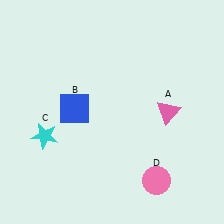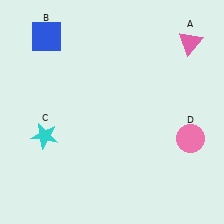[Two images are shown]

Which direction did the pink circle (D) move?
The pink circle (D) moved up.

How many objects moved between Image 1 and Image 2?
3 objects moved between the two images.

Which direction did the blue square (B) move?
The blue square (B) moved up.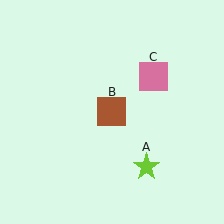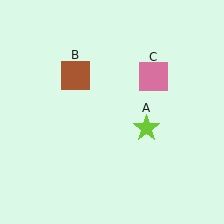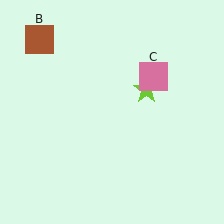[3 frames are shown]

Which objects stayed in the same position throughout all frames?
Pink square (object C) remained stationary.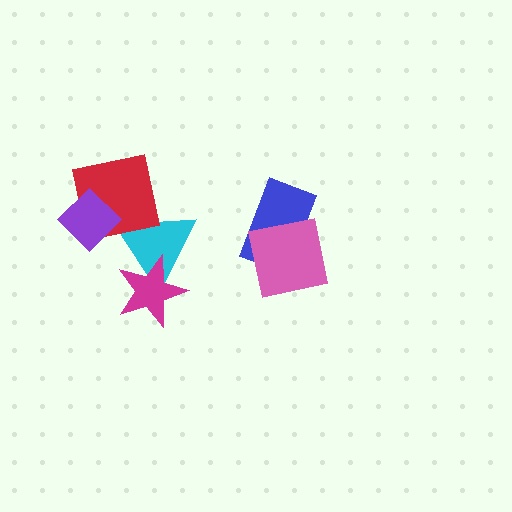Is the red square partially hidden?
Yes, it is partially covered by another shape.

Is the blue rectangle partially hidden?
Yes, it is partially covered by another shape.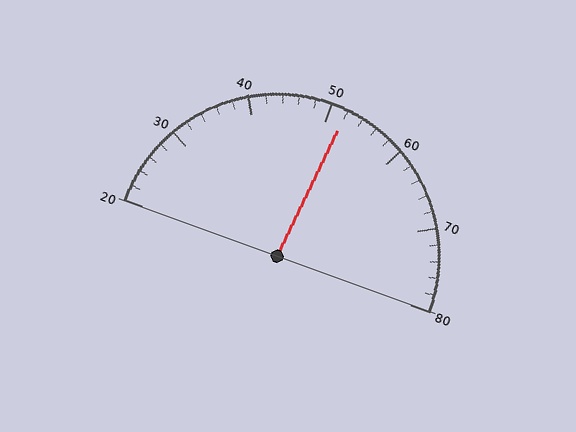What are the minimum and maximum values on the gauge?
The gauge ranges from 20 to 80.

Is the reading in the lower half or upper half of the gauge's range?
The reading is in the upper half of the range (20 to 80).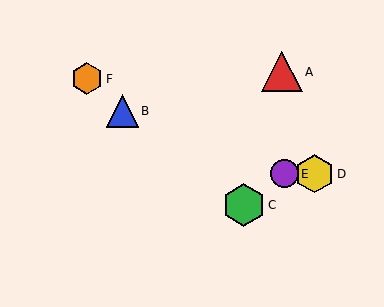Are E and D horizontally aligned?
Yes, both are at y≈174.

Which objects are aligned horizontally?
Objects D, E are aligned horizontally.